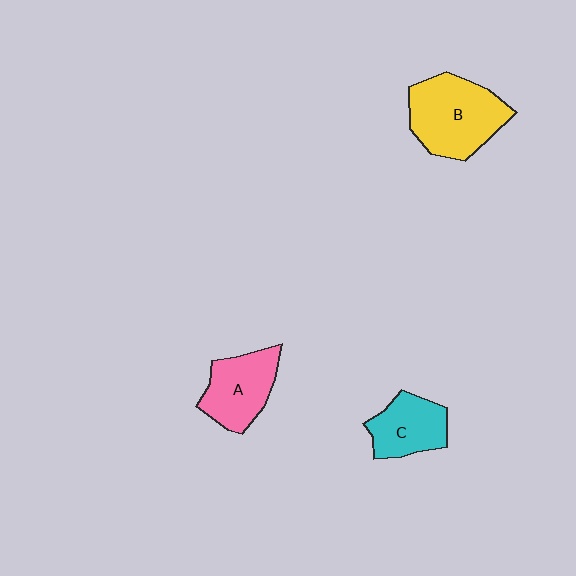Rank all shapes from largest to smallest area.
From largest to smallest: B (yellow), A (pink), C (cyan).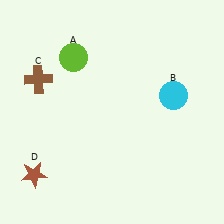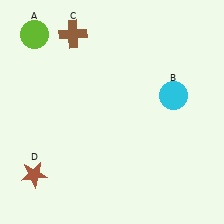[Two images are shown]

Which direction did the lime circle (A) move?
The lime circle (A) moved left.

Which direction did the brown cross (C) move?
The brown cross (C) moved up.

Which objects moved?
The objects that moved are: the lime circle (A), the brown cross (C).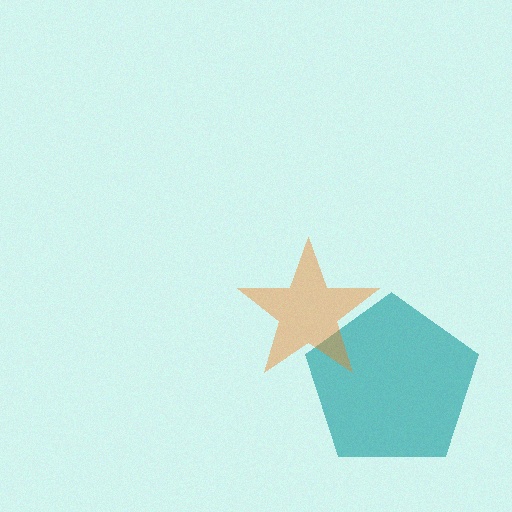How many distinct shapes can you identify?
There are 2 distinct shapes: a teal pentagon, an orange star.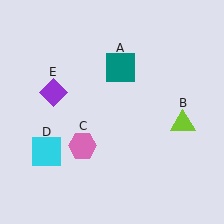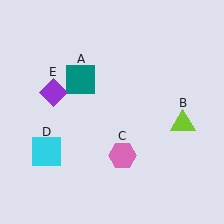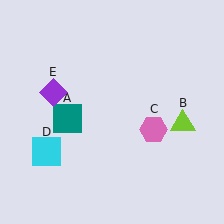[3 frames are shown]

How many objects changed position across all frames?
2 objects changed position: teal square (object A), pink hexagon (object C).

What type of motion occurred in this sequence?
The teal square (object A), pink hexagon (object C) rotated counterclockwise around the center of the scene.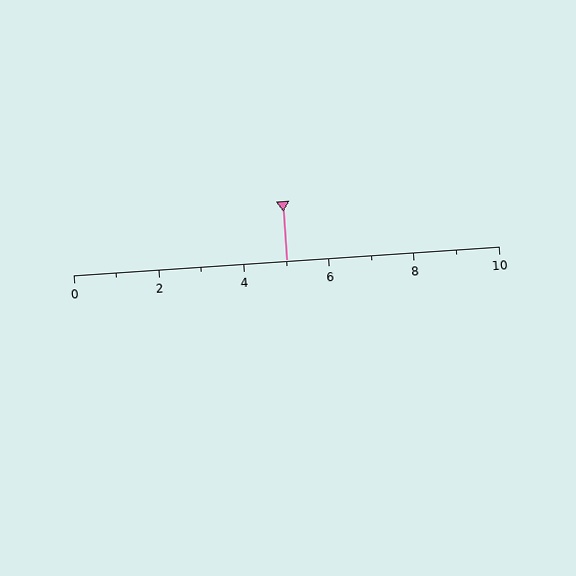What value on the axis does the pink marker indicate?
The marker indicates approximately 5.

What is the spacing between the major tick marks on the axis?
The major ticks are spaced 2 apart.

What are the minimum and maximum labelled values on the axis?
The axis runs from 0 to 10.